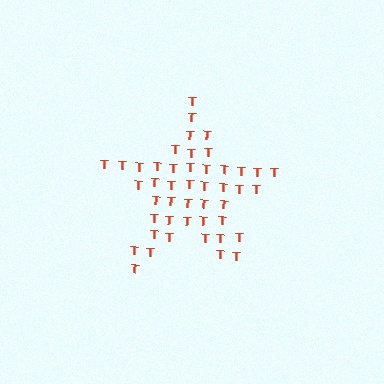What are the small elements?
The small elements are letter T's.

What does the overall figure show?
The overall figure shows a star.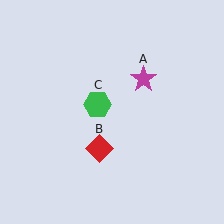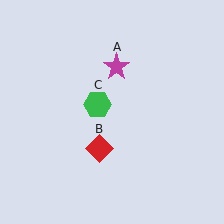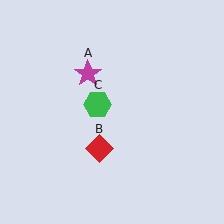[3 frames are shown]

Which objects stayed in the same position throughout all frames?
Red diamond (object B) and green hexagon (object C) remained stationary.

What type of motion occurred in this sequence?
The magenta star (object A) rotated counterclockwise around the center of the scene.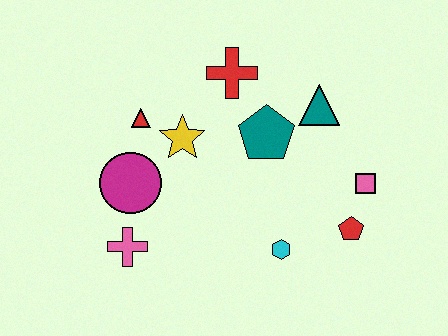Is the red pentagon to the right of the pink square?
No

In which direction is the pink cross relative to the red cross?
The pink cross is below the red cross.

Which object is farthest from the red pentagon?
The red triangle is farthest from the red pentagon.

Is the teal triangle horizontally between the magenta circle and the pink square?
Yes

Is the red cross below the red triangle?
No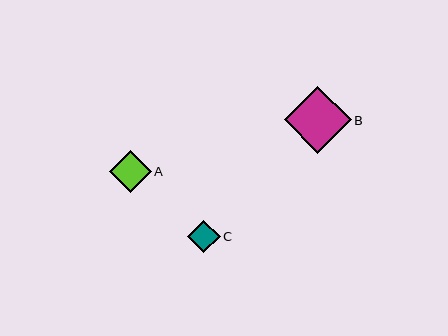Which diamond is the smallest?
Diamond C is the smallest with a size of approximately 33 pixels.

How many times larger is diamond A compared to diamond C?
Diamond A is approximately 1.3 times the size of diamond C.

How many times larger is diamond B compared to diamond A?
Diamond B is approximately 1.6 times the size of diamond A.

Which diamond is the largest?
Diamond B is the largest with a size of approximately 67 pixels.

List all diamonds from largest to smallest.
From largest to smallest: B, A, C.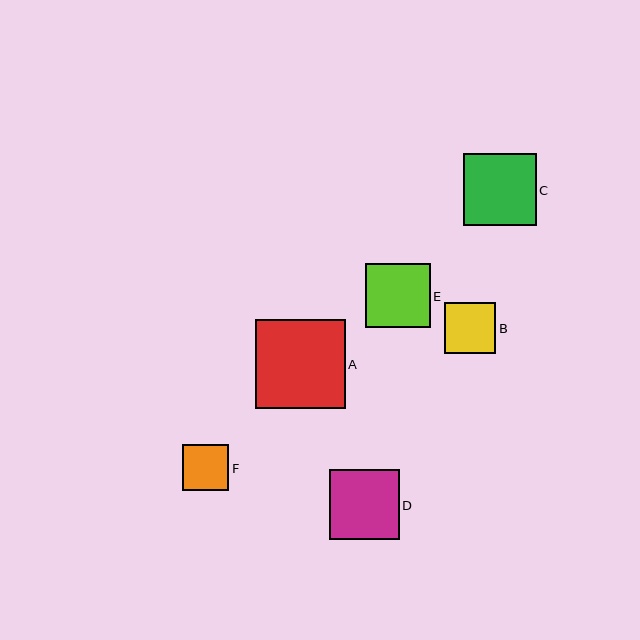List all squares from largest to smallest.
From largest to smallest: A, C, D, E, B, F.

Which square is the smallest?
Square F is the smallest with a size of approximately 46 pixels.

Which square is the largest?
Square A is the largest with a size of approximately 89 pixels.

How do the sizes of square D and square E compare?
Square D and square E are approximately the same size.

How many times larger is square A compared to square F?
Square A is approximately 1.9 times the size of square F.